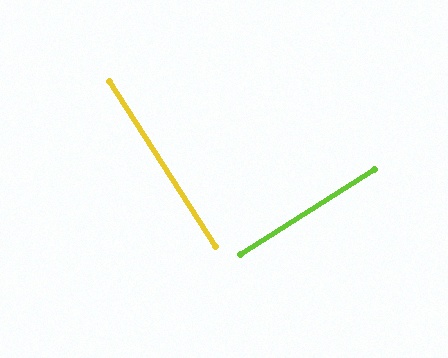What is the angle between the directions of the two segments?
Approximately 90 degrees.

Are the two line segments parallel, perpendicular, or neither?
Perpendicular — they meet at approximately 90°.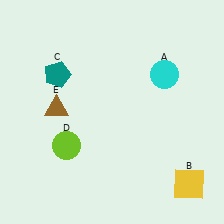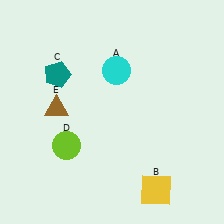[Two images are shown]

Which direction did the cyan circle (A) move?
The cyan circle (A) moved left.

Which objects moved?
The objects that moved are: the cyan circle (A), the yellow square (B).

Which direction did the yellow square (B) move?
The yellow square (B) moved left.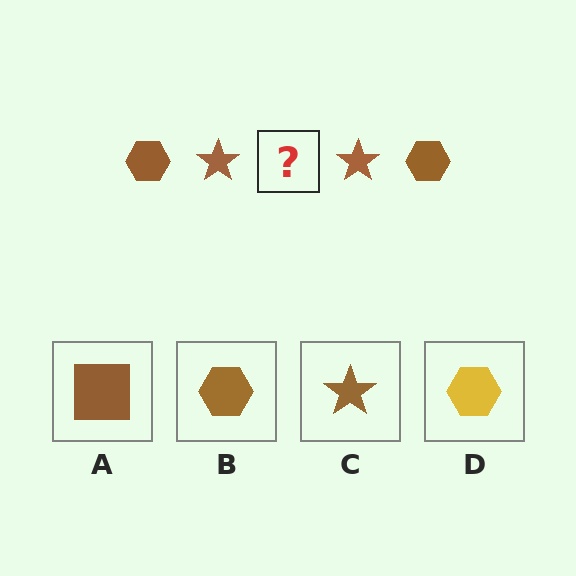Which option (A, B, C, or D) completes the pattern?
B.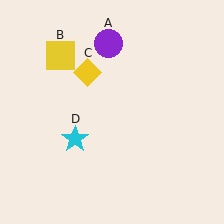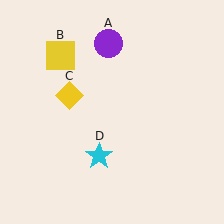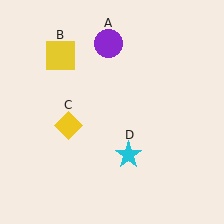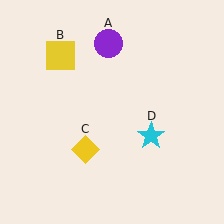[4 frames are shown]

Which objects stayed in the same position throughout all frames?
Purple circle (object A) and yellow square (object B) remained stationary.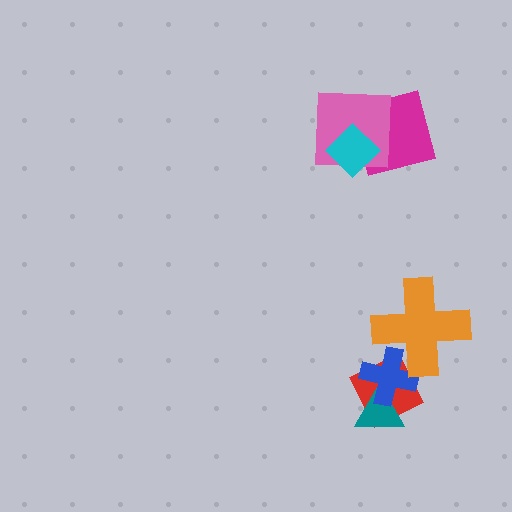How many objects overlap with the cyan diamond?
2 objects overlap with the cyan diamond.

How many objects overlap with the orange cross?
2 objects overlap with the orange cross.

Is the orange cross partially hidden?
No, no other shape covers it.